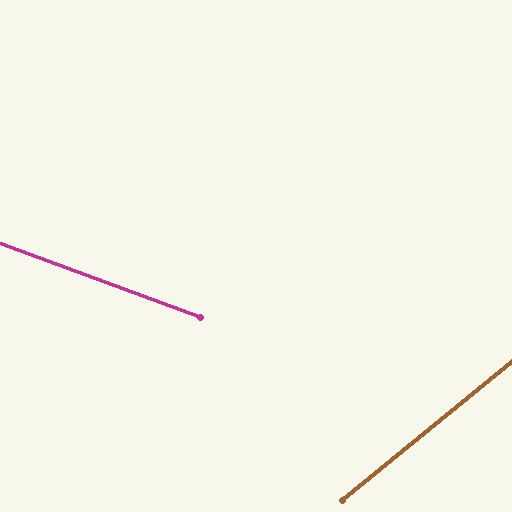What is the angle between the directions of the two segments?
Approximately 59 degrees.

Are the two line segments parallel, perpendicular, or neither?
Neither parallel nor perpendicular — they differ by about 59°.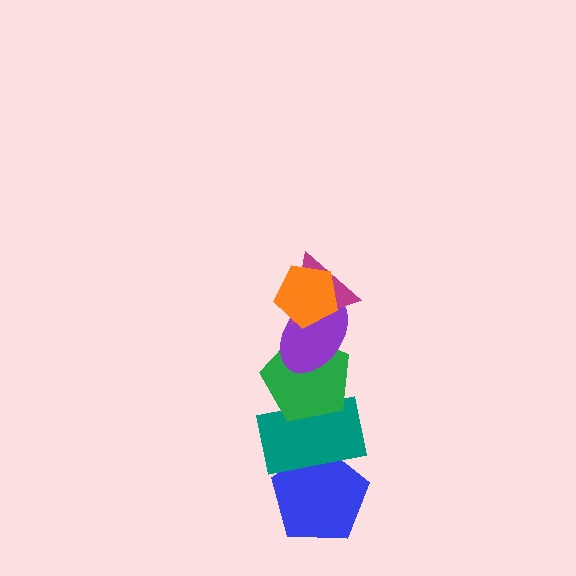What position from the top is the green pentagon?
The green pentagon is 4th from the top.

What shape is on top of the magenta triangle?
The orange pentagon is on top of the magenta triangle.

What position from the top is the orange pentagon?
The orange pentagon is 1st from the top.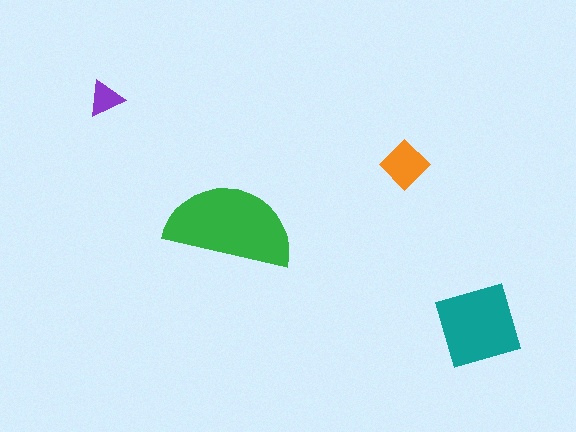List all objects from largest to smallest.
The green semicircle, the teal square, the orange diamond, the purple triangle.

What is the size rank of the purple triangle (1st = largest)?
4th.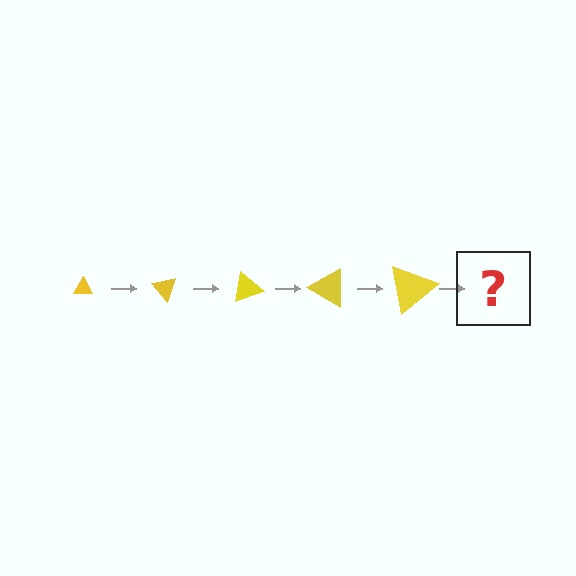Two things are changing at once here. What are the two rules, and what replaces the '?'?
The two rules are that the triangle grows larger each step and it rotates 50 degrees each step. The '?' should be a triangle, larger than the previous one and rotated 250 degrees from the start.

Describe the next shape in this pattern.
It should be a triangle, larger than the previous one and rotated 250 degrees from the start.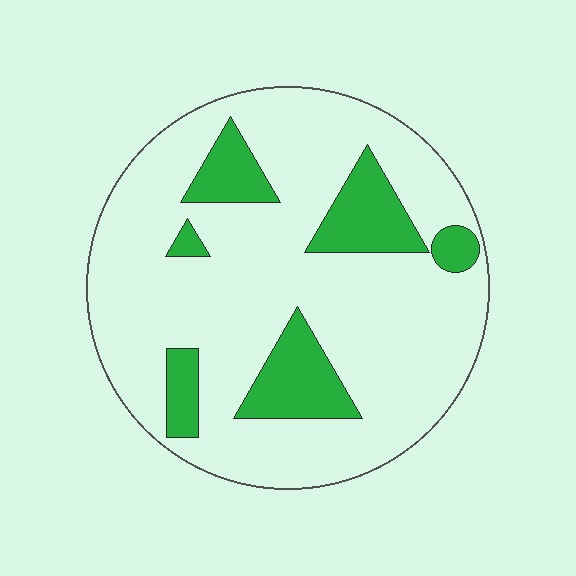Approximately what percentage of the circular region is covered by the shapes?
Approximately 20%.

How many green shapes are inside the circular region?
6.